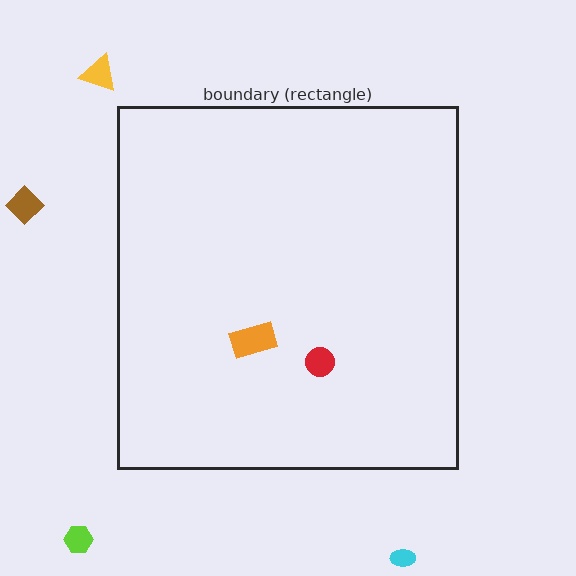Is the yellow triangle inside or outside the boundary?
Outside.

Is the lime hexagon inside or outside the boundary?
Outside.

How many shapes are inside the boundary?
2 inside, 4 outside.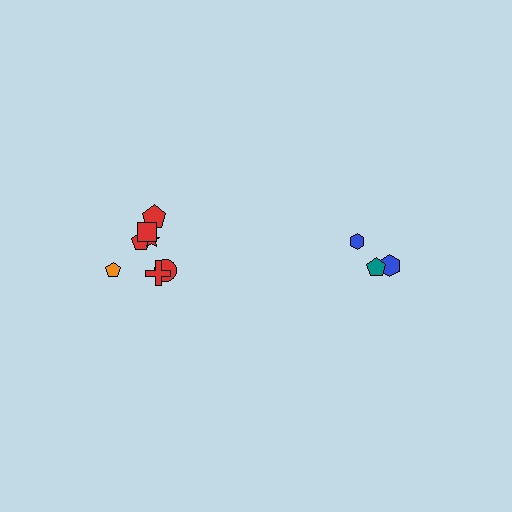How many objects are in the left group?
There are 7 objects.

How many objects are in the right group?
There are 3 objects.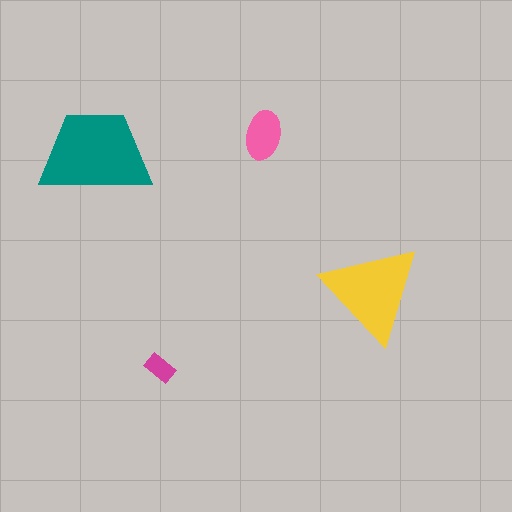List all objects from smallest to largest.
The magenta rectangle, the pink ellipse, the yellow triangle, the teal trapezoid.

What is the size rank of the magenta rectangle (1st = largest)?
4th.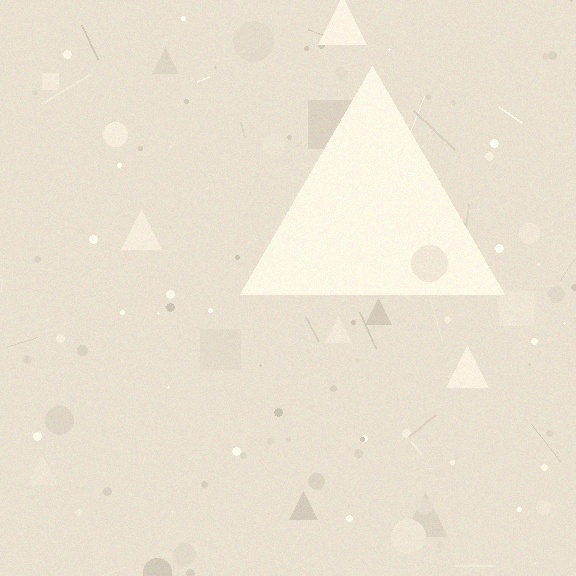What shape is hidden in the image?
A triangle is hidden in the image.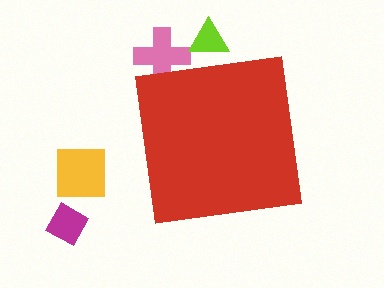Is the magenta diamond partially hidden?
No, the magenta diamond is fully visible.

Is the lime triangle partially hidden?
Yes, the lime triangle is partially hidden behind the red square.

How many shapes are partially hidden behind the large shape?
2 shapes are partially hidden.